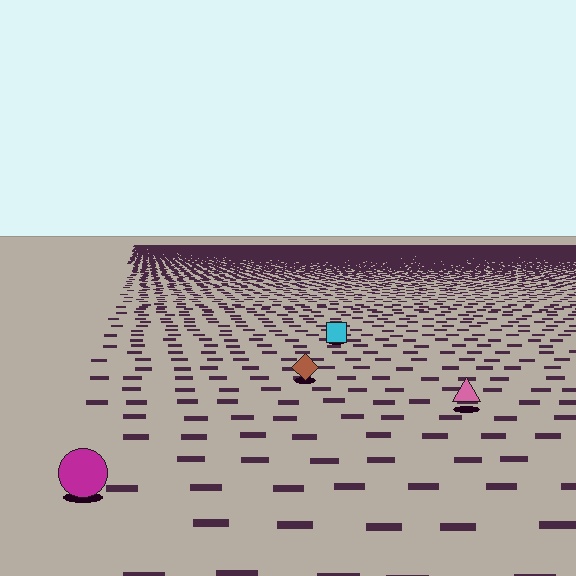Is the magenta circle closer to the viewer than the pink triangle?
Yes. The magenta circle is closer — you can tell from the texture gradient: the ground texture is coarser near it.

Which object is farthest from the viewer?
The cyan square is farthest from the viewer. It appears smaller and the ground texture around it is denser.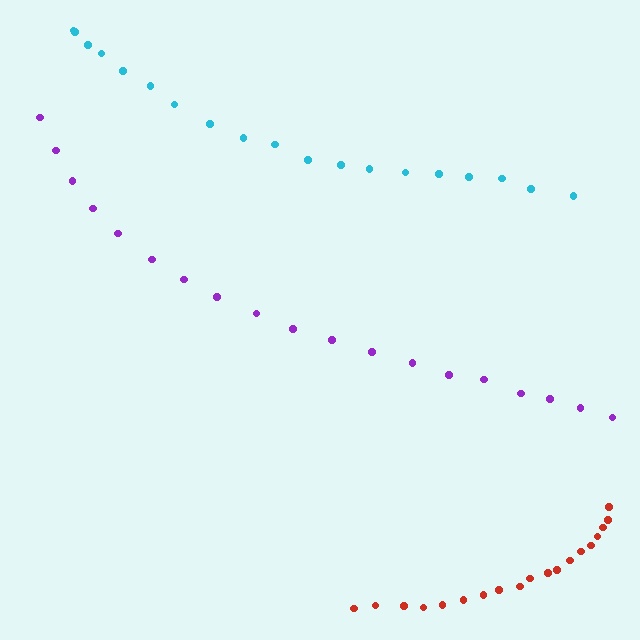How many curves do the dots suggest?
There are 3 distinct paths.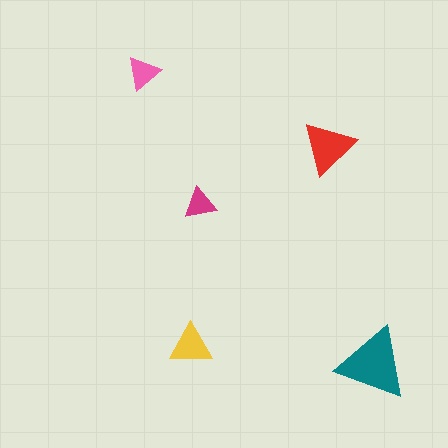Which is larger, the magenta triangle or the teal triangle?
The teal one.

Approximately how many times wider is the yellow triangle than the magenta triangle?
About 1.5 times wider.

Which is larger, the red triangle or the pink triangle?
The red one.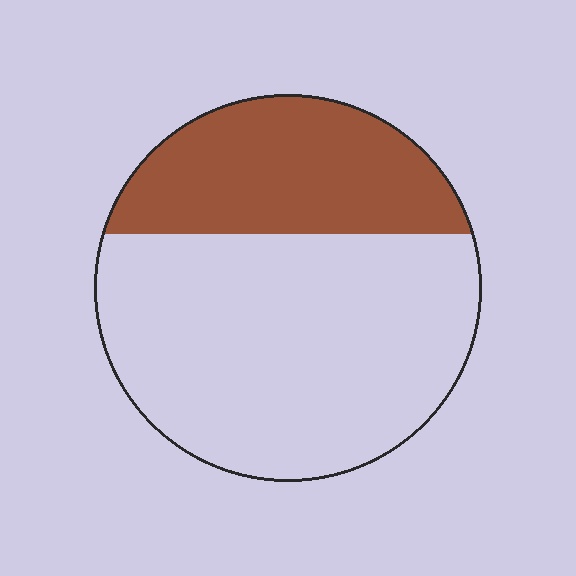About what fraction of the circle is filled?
About one third (1/3).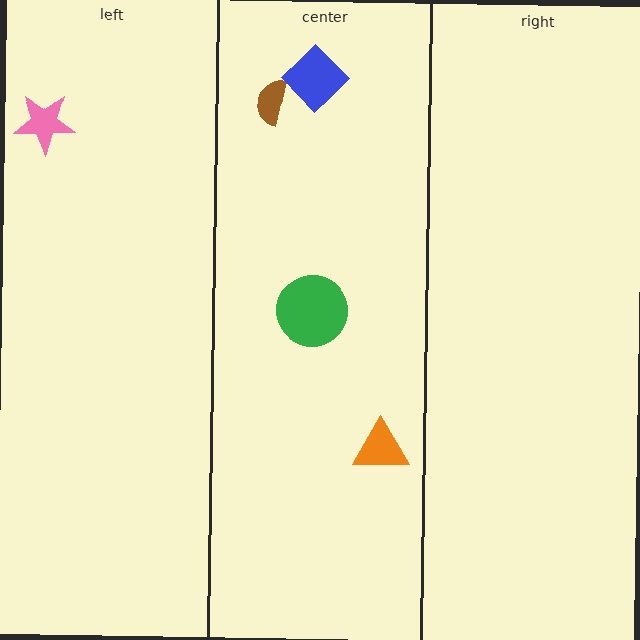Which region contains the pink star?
The left region.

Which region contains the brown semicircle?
The center region.